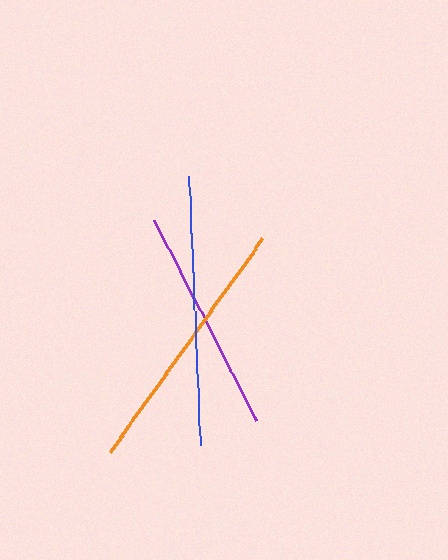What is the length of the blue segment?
The blue segment is approximately 270 pixels long.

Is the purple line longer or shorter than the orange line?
The orange line is longer than the purple line.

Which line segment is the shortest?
The purple line is the shortest at approximately 225 pixels.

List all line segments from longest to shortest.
From longest to shortest: blue, orange, purple.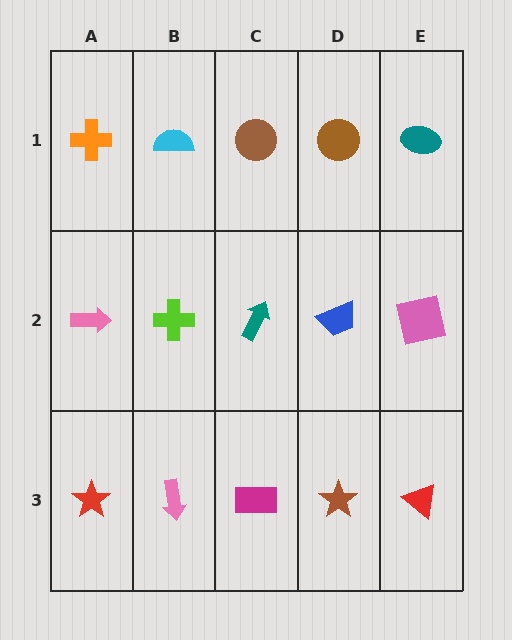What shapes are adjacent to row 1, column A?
A pink arrow (row 2, column A), a cyan semicircle (row 1, column B).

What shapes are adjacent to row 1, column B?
A lime cross (row 2, column B), an orange cross (row 1, column A), a brown circle (row 1, column C).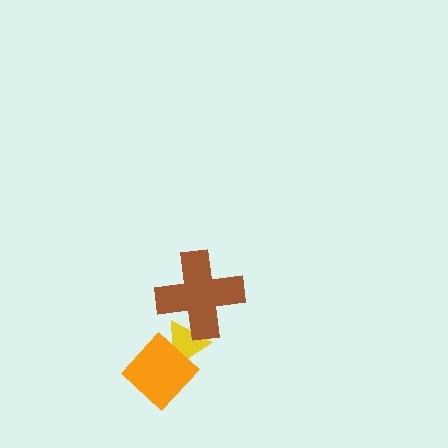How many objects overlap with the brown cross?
1 object overlaps with the brown cross.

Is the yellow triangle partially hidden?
Yes, it is partially covered by another shape.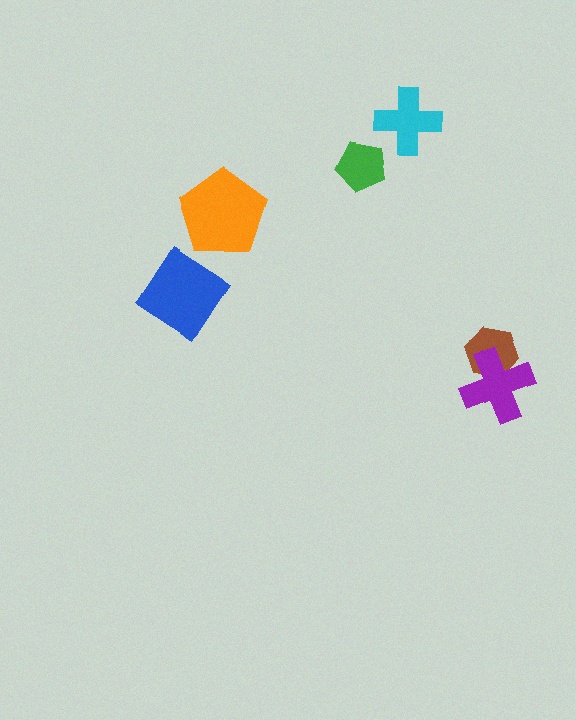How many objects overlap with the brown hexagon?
1 object overlaps with the brown hexagon.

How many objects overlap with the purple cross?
1 object overlaps with the purple cross.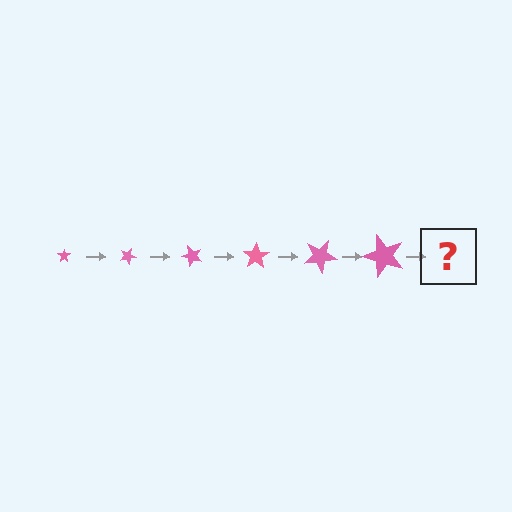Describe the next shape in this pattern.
It should be a star, larger than the previous one and rotated 150 degrees from the start.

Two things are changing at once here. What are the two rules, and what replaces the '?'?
The two rules are that the star grows larger each step and it rotates 25 degrees each step. The '?' should be a star, larger than the previous one and rotated 150 degrees from the start.